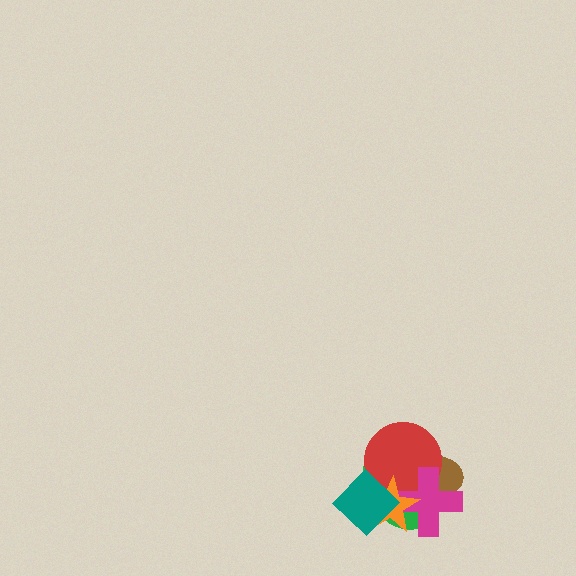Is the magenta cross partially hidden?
Yes, it is partially covered by another shape.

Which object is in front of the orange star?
The teal diamond is in front of the orange star.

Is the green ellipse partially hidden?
Yes, it is partially covered by another shape.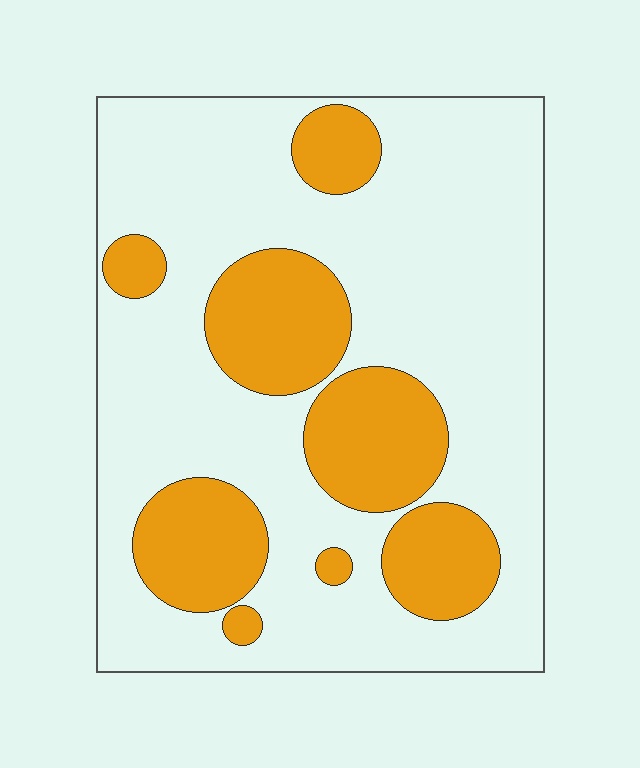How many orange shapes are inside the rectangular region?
8.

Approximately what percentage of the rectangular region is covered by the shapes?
Approximately 30%.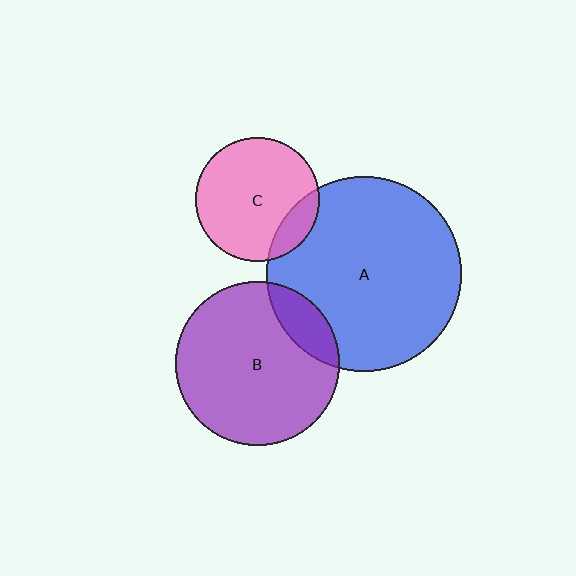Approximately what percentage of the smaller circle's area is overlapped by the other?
Approximately 15%.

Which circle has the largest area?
Circle A (blue).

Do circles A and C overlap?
Yes.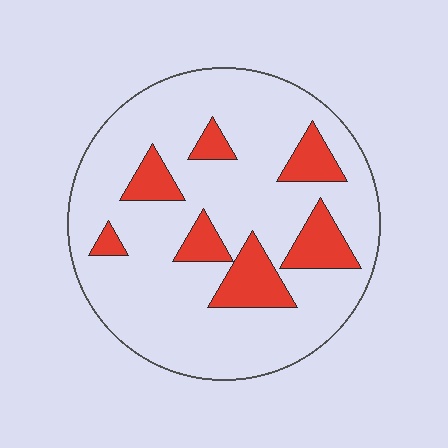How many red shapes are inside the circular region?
7.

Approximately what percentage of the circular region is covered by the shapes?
Approximately 20%.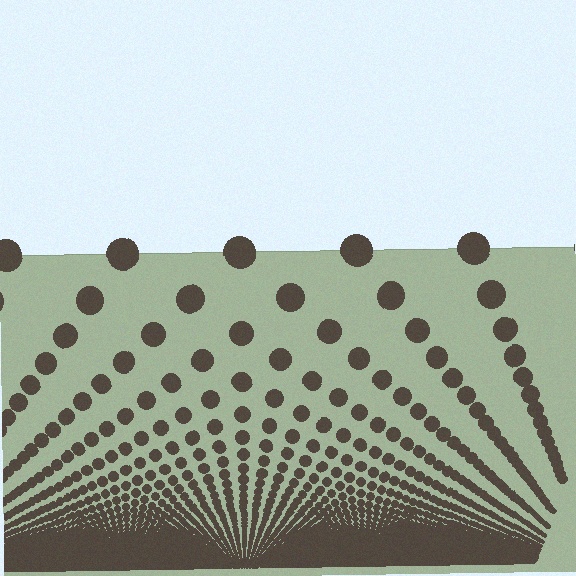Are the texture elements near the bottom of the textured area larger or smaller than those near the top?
Smaller. The gradient is inverted — elements near the bottom are smaller and denser.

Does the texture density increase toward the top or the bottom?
Density increases toward the bottom.